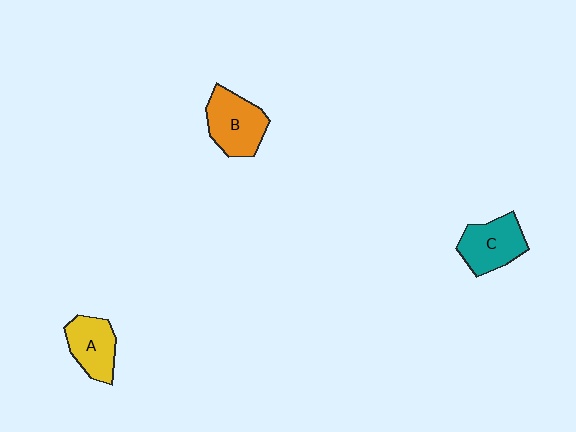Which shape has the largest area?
Shape B (orange).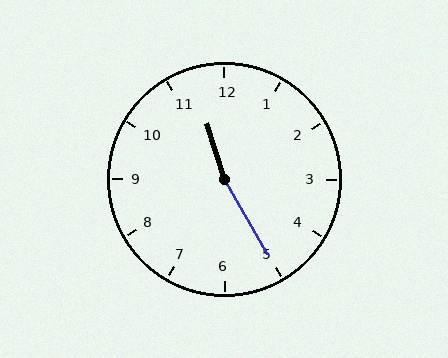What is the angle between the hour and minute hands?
Approximately 168 degrees.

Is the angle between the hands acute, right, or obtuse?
It is obtuse.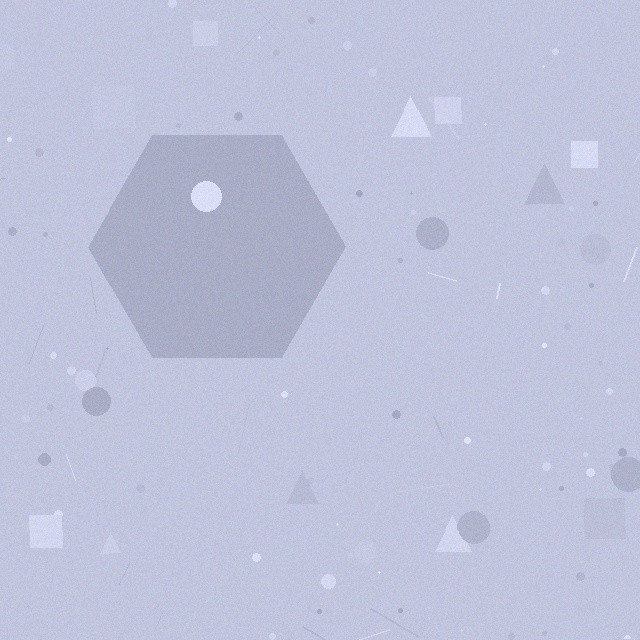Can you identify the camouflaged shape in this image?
The camouflaged shape is a hexagon.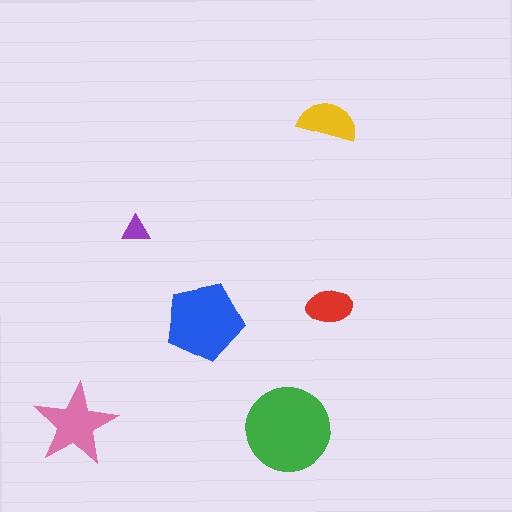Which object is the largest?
The green circle.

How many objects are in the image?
There are 6 objects in the image.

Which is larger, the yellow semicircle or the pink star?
The pink star.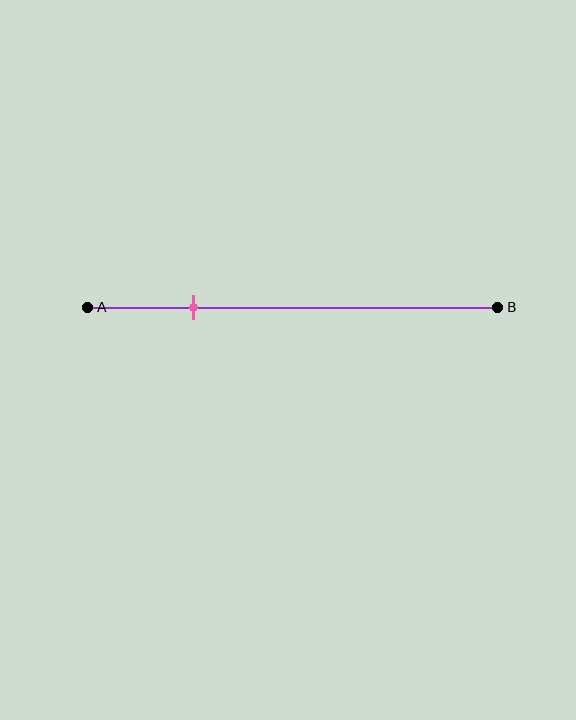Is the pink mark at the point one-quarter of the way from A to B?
Yes, the mark is approximately at the one-quarter point.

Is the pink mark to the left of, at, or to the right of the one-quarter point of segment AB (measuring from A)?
The pink mark is approximately at the one-quarter point of segment AB.